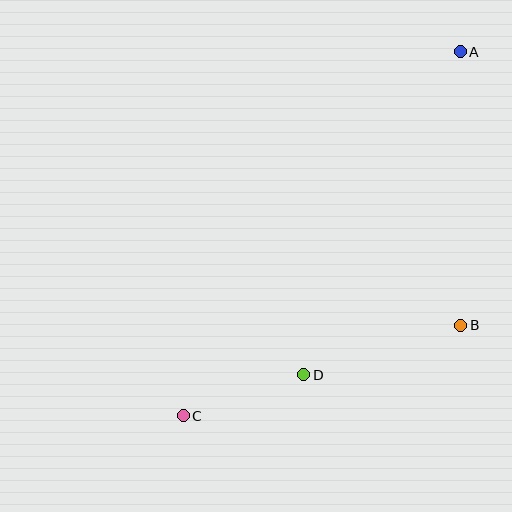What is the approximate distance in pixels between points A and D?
The distance between A and D is approximately 359 pixels.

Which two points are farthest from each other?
Points A and C are farthest from each other.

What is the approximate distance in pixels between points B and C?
The distance between B and C is approximately 292 pixels.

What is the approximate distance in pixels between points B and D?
The distance between B and D is approximately 165 pixels.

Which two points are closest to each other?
Points C and D are closest to each other.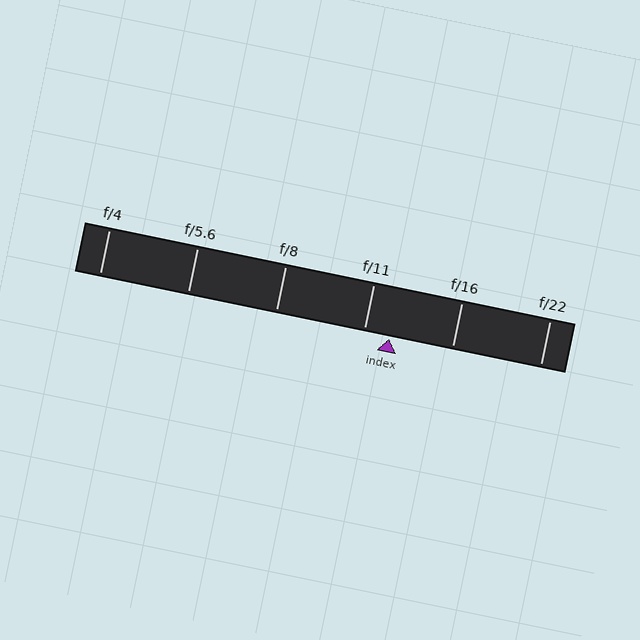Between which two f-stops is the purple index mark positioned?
The index mark is between f/11 and f/16.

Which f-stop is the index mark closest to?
The index mark is closest to f/11.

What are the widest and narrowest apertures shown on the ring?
The widest aperture shown is f/4 and the narrowest is f/22.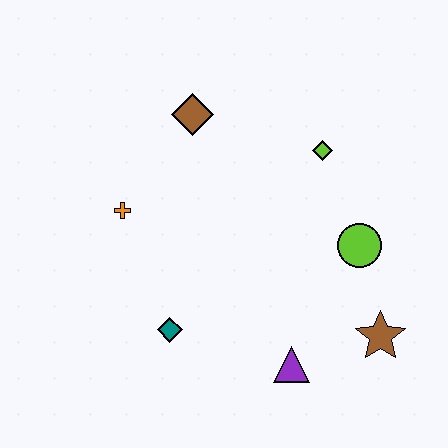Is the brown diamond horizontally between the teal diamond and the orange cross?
No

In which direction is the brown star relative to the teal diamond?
The brown star is to the right of the teal diamond.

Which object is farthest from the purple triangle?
The brown diamond is farthest from the purple triangle.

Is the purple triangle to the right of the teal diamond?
Yes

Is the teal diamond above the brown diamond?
No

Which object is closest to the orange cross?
The brown diamond is closest to the orange cross.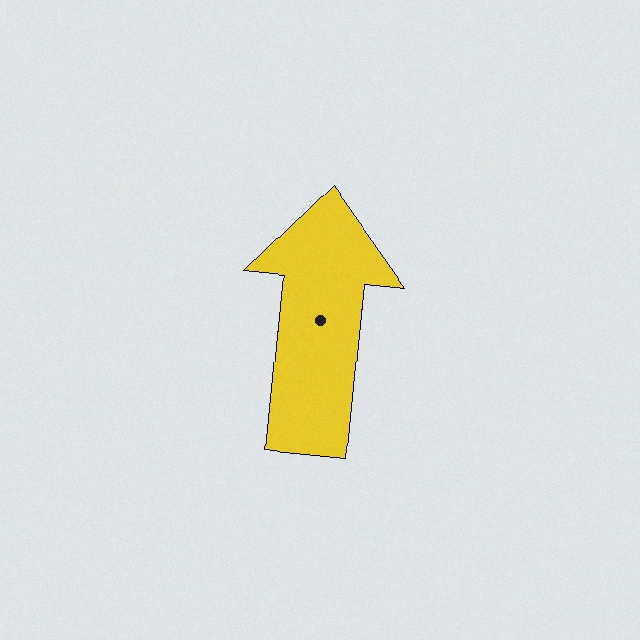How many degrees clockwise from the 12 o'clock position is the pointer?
Approximately 5 degrees.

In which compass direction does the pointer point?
North.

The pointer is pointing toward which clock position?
Roughly 12 o'clock.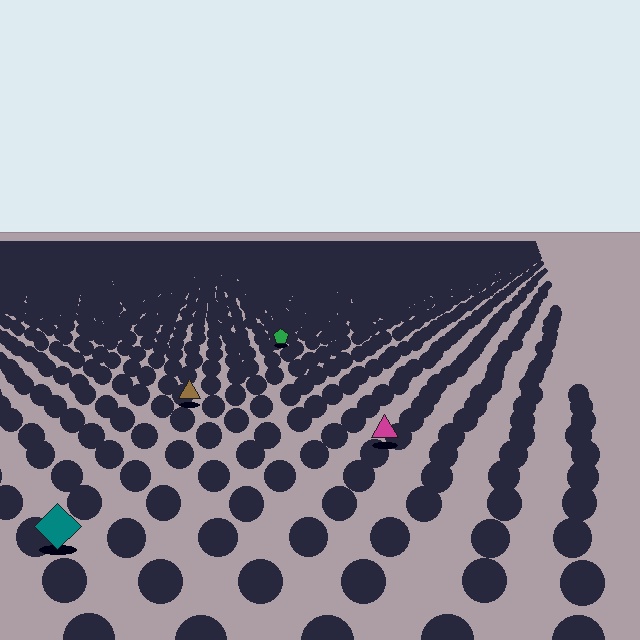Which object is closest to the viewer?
The teal diamond is closest. The texture marks near it are larger and more spread out.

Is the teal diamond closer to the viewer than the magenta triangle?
Yes. The teal diamond is closer — you can tell from the texture gradient: the ground texture is coarser near it.